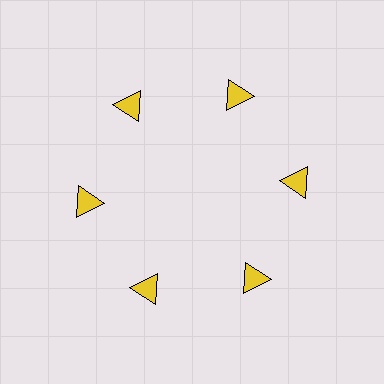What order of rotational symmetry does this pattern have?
This pattern has 6-fold rotational symmetry.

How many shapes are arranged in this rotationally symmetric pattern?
There are 6 shapes, arranged in 6 groups of 1.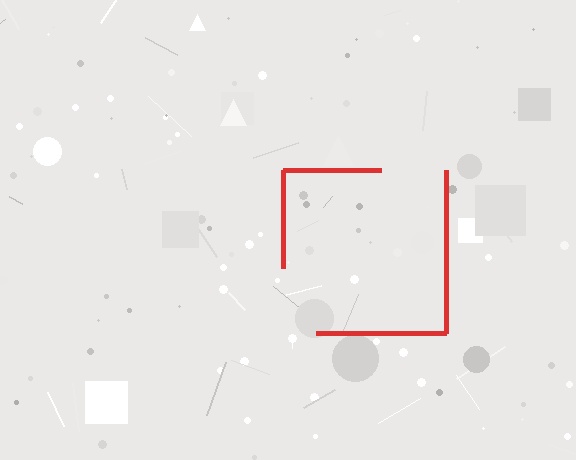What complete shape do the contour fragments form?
The contour fragments form a square.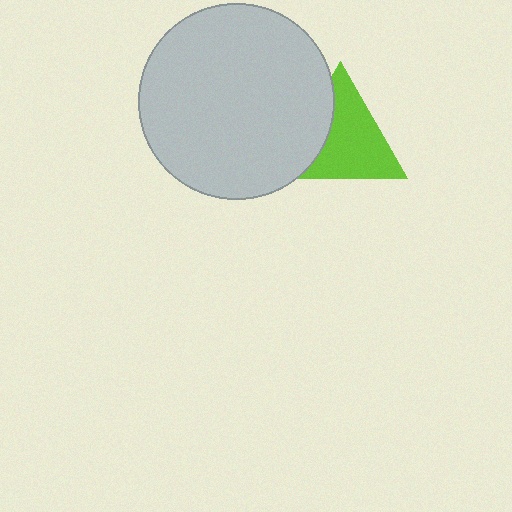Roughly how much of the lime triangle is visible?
Most of it is visible (roughly 69%).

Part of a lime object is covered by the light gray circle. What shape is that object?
It is a triangle.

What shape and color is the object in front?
The object in front is a light gray circle.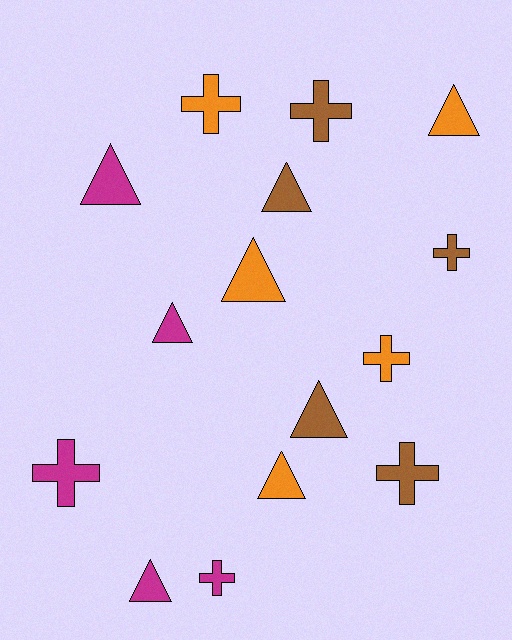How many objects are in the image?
There are 15 objects.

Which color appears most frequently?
Magenta, with 5 objects.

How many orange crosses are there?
There are 2 orange crosses.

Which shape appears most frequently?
Triangle, with 8 objects.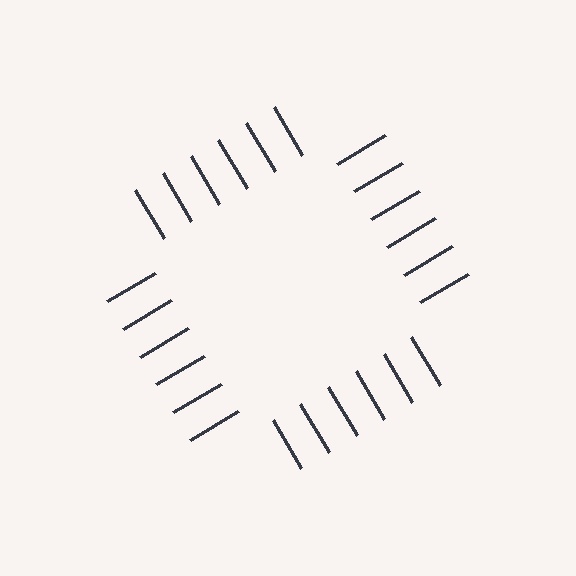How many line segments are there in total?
24 — 6 along each of the 4 edges.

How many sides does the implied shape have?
4 sides — the line-ends trace a square.